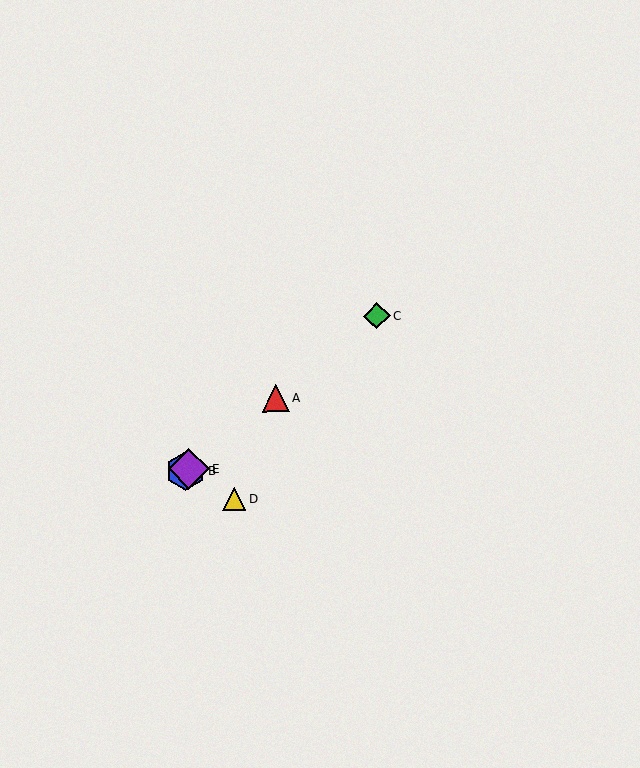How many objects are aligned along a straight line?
4 objects (A, B, C, E) are aligned along a straight line.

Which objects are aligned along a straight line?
Objects A, B, C, E are aligned along a straight line.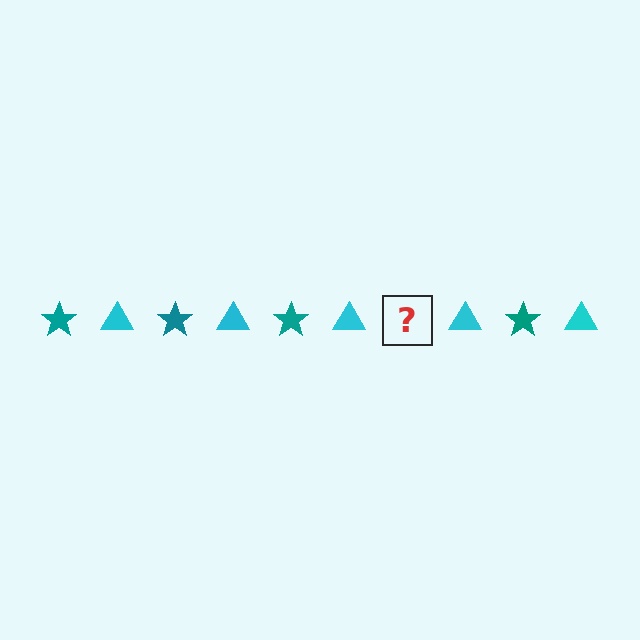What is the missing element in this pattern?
The missing element is a teal star.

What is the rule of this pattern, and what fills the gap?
The rule is that the pattern alternates between teal star and cyan triangle. The gap should be filled with a teal star.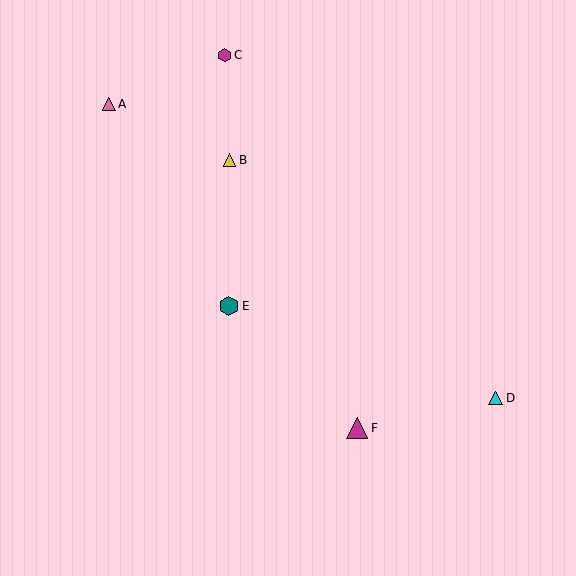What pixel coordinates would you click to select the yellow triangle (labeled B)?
Click at (230, 160) to select the yellow triangle B.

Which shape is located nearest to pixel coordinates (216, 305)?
The teal hexagon (labeled E) at (229, 306) is nearest to that location.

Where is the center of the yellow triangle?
The center of the yellow triangle is at (230, 160).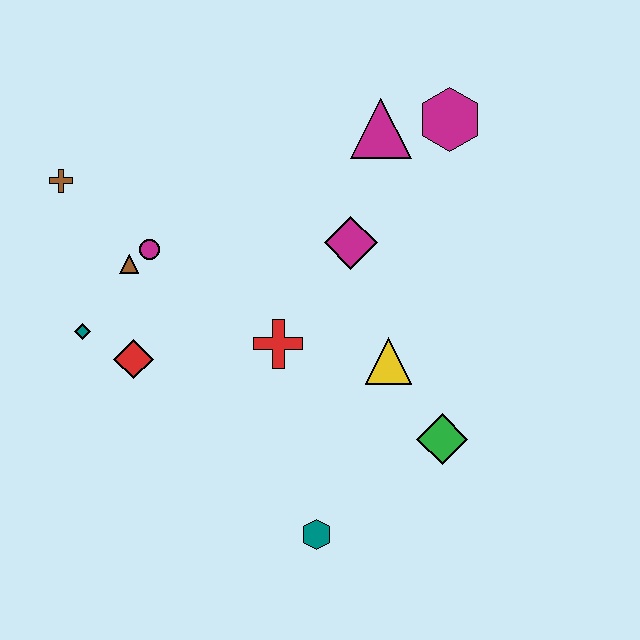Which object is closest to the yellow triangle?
The green diamond is closest to the yellow triangle.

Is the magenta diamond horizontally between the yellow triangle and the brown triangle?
Yes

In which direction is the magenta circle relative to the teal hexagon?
The magenta circle is above the teal hexagon.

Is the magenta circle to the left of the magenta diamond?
Yes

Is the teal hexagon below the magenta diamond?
Yes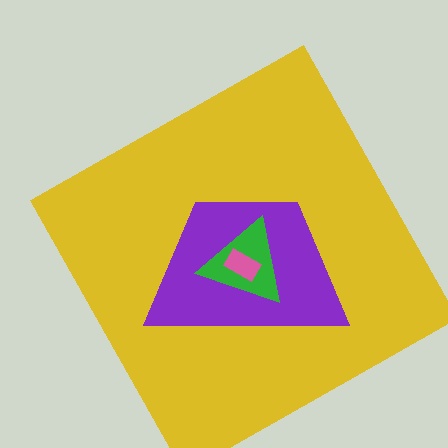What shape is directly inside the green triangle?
The pink rectangle.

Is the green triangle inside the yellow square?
Yes.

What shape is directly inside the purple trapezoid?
The green triangle.